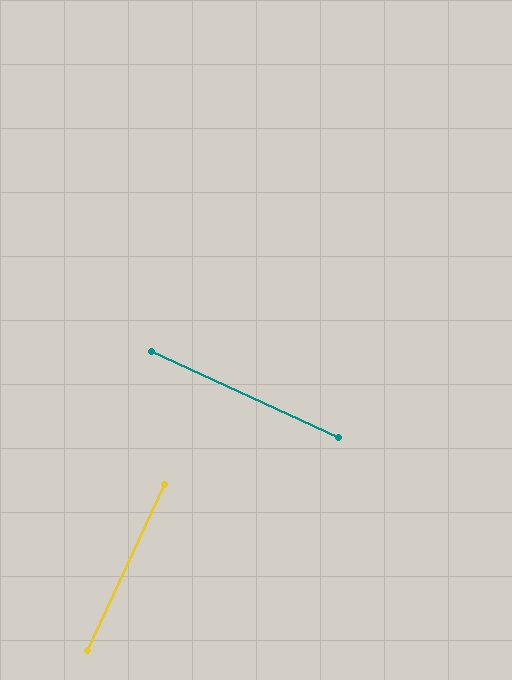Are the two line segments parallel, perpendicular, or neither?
Perpendicular — they meet at approximately 90°.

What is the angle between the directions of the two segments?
Approximately 90 degrees.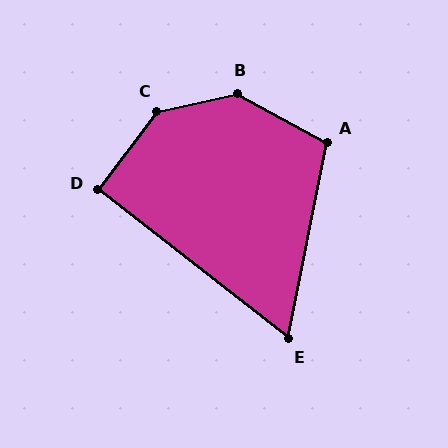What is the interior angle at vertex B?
Approximately 139 degrees (obtuse).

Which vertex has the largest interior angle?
C, at approximately 140 degrees.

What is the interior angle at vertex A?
Approximately 108 degrees (obtuse).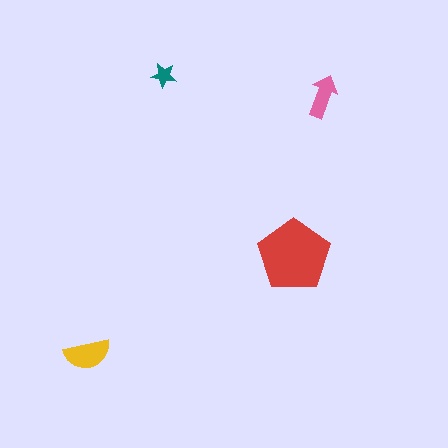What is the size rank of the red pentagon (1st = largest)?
1st.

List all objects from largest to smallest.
The red pentagon, the yellow semicircle, the pink arrow, the teal star.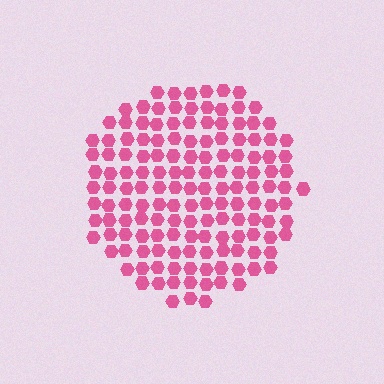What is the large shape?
The large shape is a circle.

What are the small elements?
The small elements are hexagons.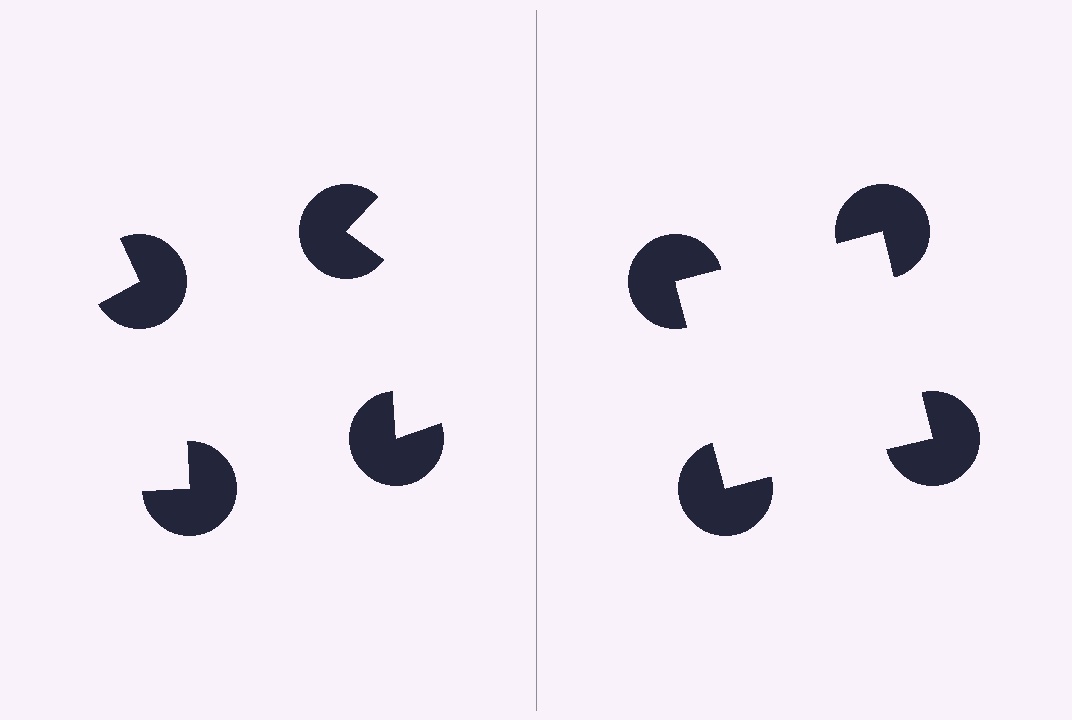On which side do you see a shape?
An illusory square appears on the right side. On the left side the wedge cuts are rotated, so no coherent shape forms.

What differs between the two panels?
The pac-man discs are positioned identically on both sides; only the wedge orientations differ. On the right they align to a square; on the left they are misaligned.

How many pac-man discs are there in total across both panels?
8 — 4 on each side.